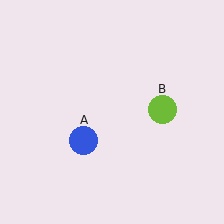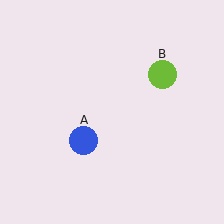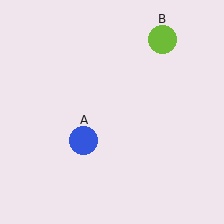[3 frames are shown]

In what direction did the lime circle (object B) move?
The lime circle (object B) moved up.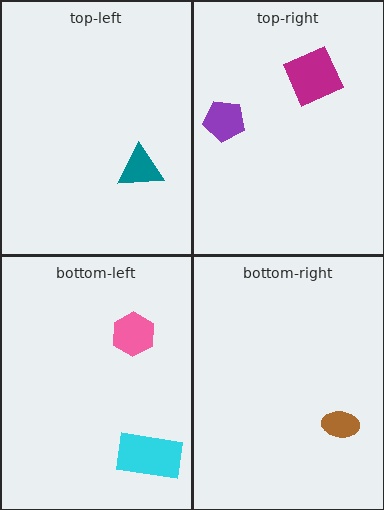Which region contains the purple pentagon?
The top-right region.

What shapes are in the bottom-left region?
The pink hexagon, the cyan rectangle.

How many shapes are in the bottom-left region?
2.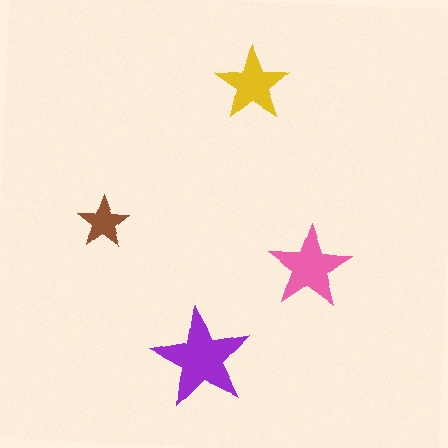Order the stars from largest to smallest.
the purple one, the pink one, the yellow one, the brown one.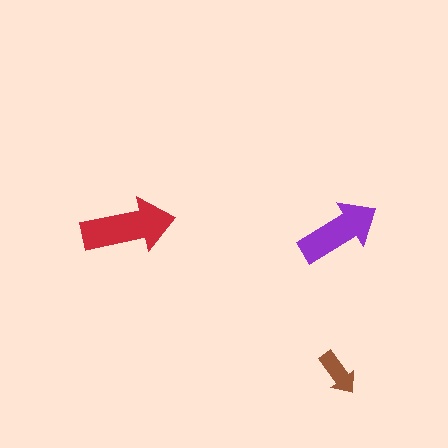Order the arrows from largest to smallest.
the red one, the purple one, the brown one.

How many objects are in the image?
There are 3 objects in the image.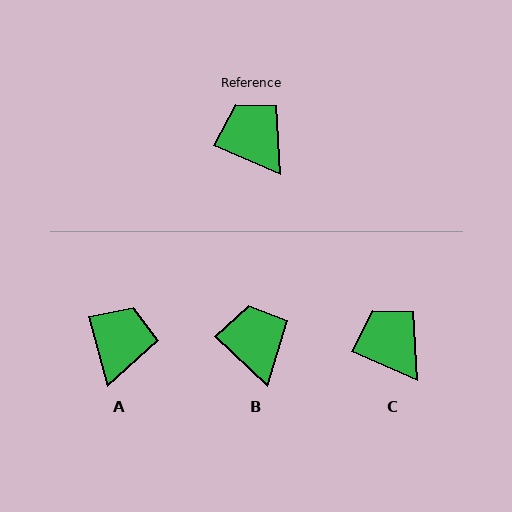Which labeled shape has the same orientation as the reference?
C.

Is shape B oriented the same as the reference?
No, it is off by about 20 degrees.